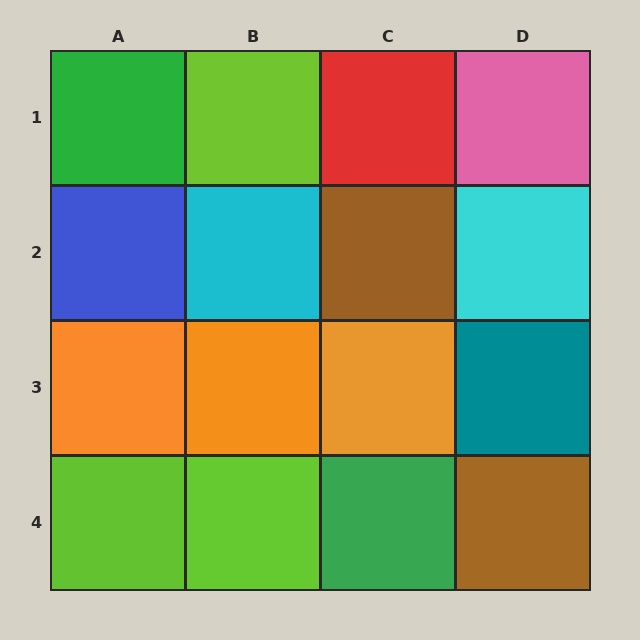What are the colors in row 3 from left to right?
Orange, orange, orange, teal.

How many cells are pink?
1 cell is pink.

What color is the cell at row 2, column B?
Cyan.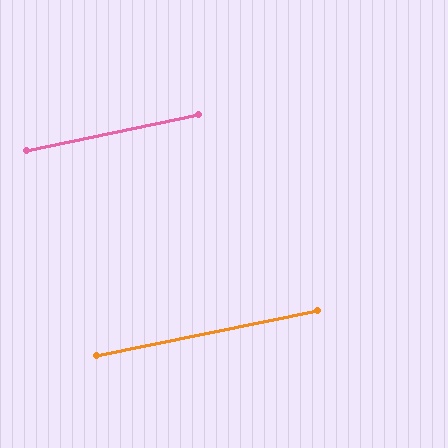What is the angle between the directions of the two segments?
Approximately 0 degrees.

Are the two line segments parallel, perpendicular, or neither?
Parallel — their directions differ by only 0.4°.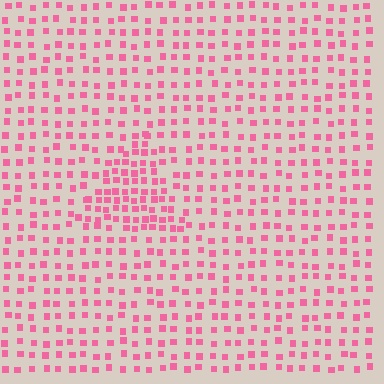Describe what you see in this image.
The image contains small pink elements arranged at two different densities. A triangle-shaped region is visible where the elements are more densely packed than the surrounding area.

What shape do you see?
I see a triangle.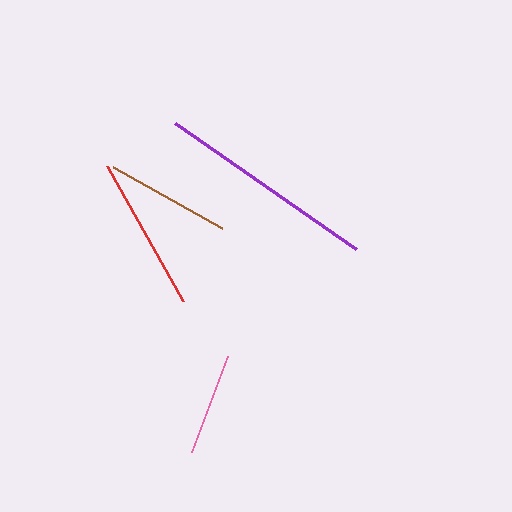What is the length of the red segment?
The red segment is approximately 155 pixels long.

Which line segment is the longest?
The purple line is the longest at approximately 220 pixels.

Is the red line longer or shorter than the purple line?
The purple line is longer than the red line.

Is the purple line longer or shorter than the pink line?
The purple line is longer than the pink line.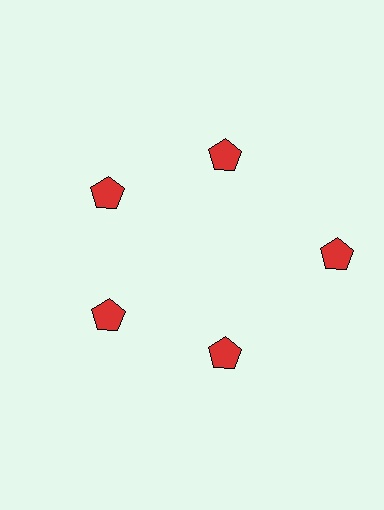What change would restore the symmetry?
The symmetry would be restored by moving it inward, back onto the ring so that all 5 pentagons sit at equal angles and equal distance from the center.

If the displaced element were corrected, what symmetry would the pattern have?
It would have 5-fold rotational symmetry — the pattern would map onto itself every 72 degrees.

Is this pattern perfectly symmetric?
No. The 5 red pentagons are arranged in a ring, but one element near the 3 o'clock position is pushed outward from the center, breaking the 5-fold rotational symmetry.